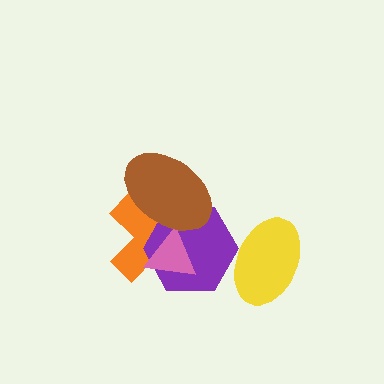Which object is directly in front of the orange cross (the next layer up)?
The purple hexagon is directly in front of the orange cross.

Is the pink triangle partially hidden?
Yes, it is partially covered by another shape.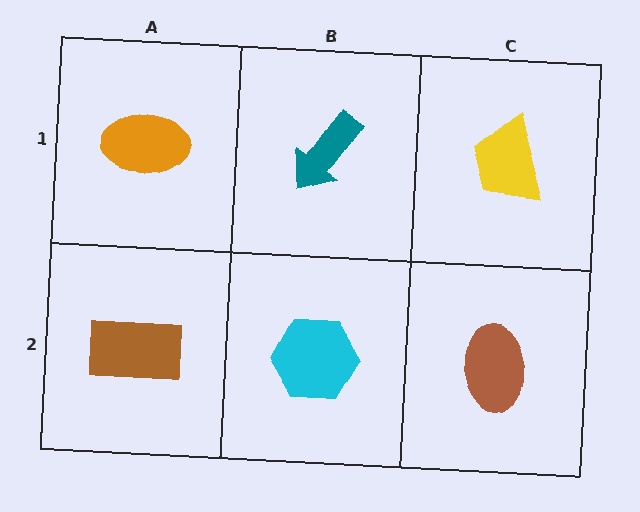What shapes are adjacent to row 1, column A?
A brown rectangle (row 2, column A), a teal arrow (row 1, column B).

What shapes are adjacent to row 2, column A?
An orange ellipse (row 1, column A), a cyan hexagon (row 2, column B).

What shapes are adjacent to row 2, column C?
A yellow trapezoid (row 1, column C), a cyan hexagon (row 2, column B).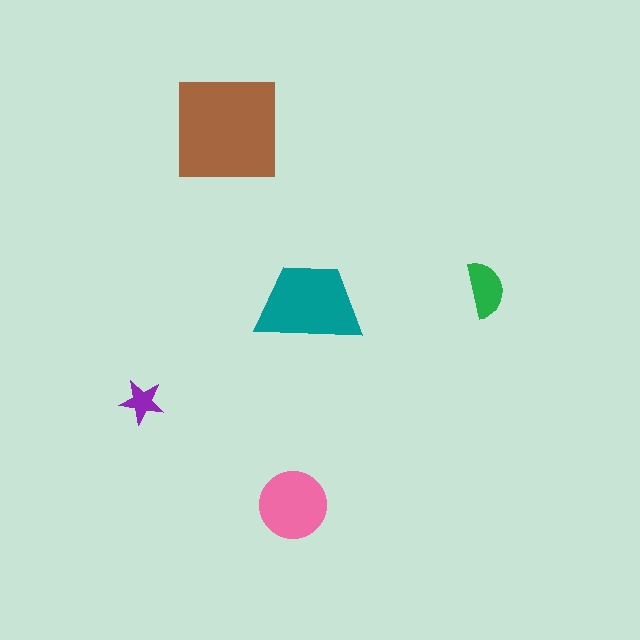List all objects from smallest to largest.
The purple star, the green semicircle, the pink circle, the teal trapezoid, the brown square.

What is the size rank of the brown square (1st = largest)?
1st.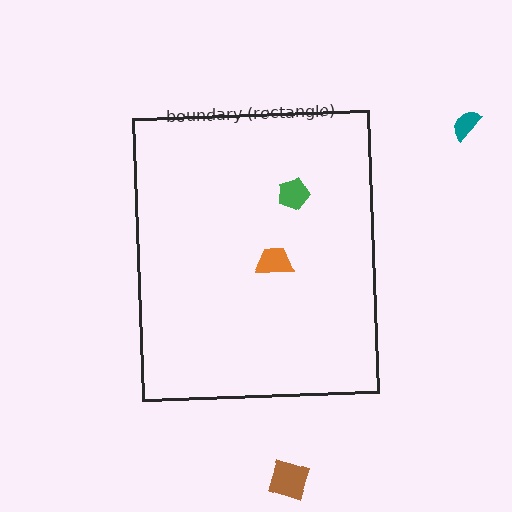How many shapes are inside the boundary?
2 inside, 2 outside.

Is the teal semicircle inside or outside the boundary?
Outside.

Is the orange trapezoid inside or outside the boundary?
Inside.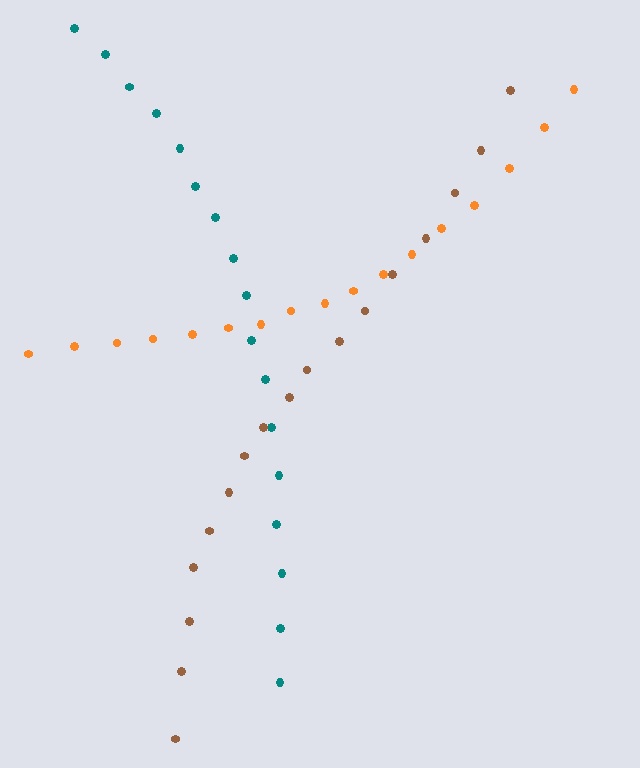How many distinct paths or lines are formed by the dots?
There are 3 distinct paths.